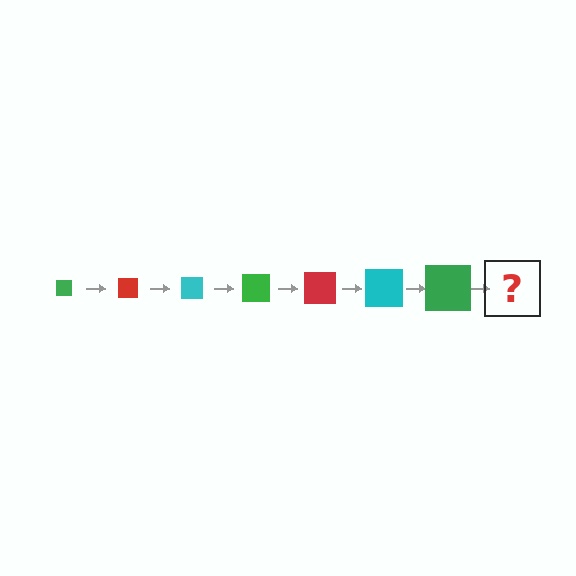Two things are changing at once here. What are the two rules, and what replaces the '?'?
The two rules are that the square grows larger each step and the color cycles through green, red, and cyan. The '?' should be a red square, larger than the previous one.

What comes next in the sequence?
The next element should be a red square, larger than the previous one.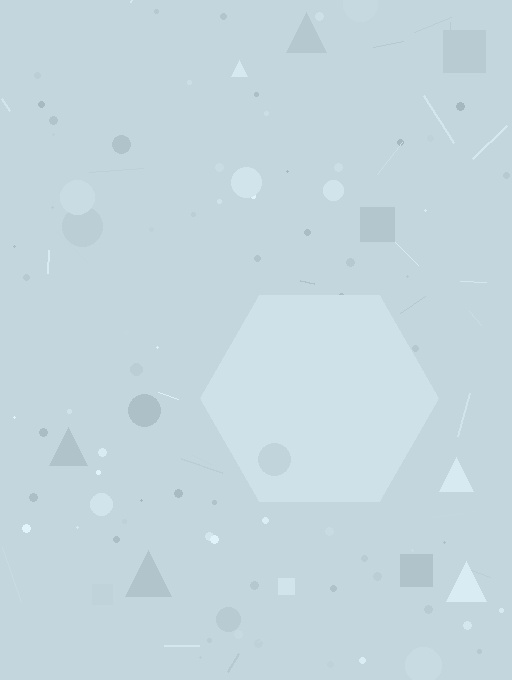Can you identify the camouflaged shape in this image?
The camouflaged shape is a hexagon.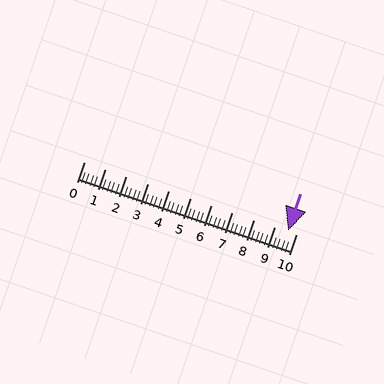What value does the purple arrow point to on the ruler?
The purple arrow points to approximately 9.6.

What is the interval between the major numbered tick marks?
The major tick marks are spaced 1 units apart.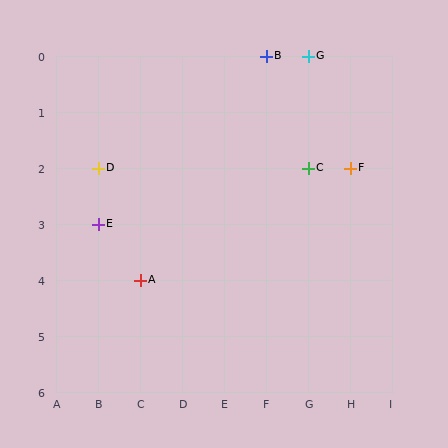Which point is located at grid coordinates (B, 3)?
Point E is at (B, 3).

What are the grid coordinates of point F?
Point F is at grid coordinates (H, 2).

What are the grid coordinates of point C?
Point C is at grid coordinates (G, 2).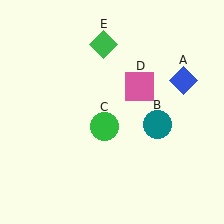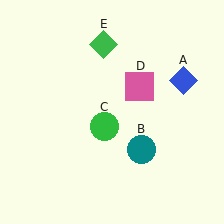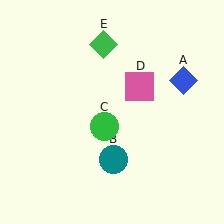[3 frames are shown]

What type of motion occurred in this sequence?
The teal circle (object B) rotated clockwise around the center of the scene.